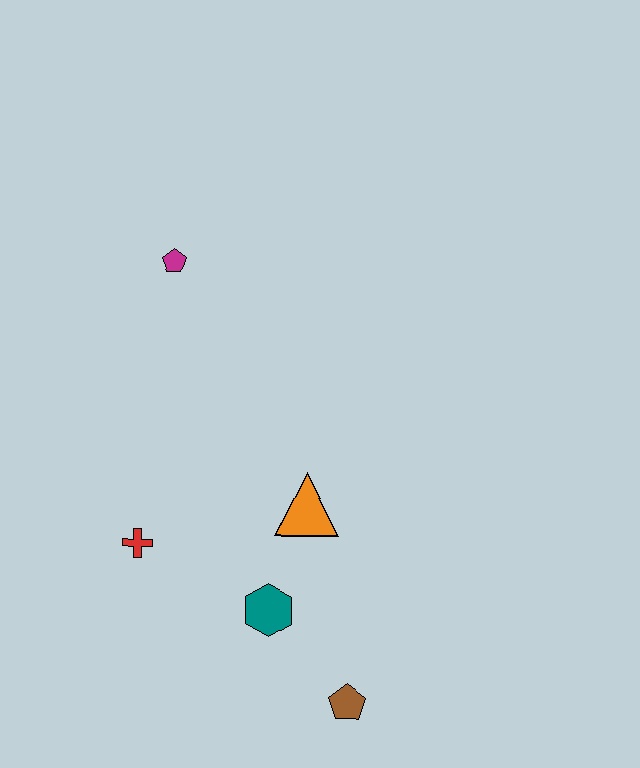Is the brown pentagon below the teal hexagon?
Yes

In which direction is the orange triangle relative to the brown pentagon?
The orange triangle is above the brown pentagon.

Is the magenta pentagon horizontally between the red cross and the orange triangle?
Yes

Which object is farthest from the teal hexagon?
The magenta pentagon is farthest from the teal hexagon.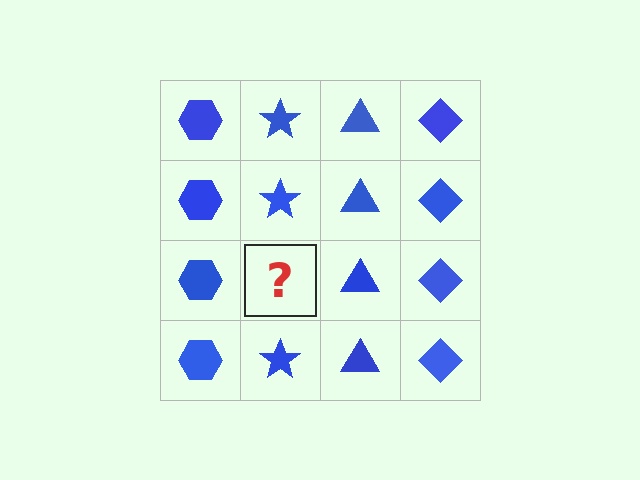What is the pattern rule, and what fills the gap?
The rule is that each column has a consistent shape. The gap should be filled with a blue star.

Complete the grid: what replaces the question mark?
The question mark should be replaced with a blue star.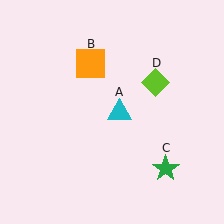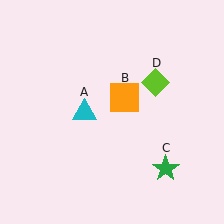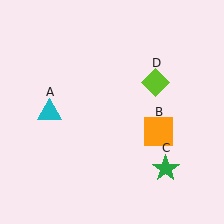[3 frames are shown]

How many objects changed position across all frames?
2 objects changed position: cyan triangle (object A), orange square (object B).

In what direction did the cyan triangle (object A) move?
The cyan triangle (object A) moved left.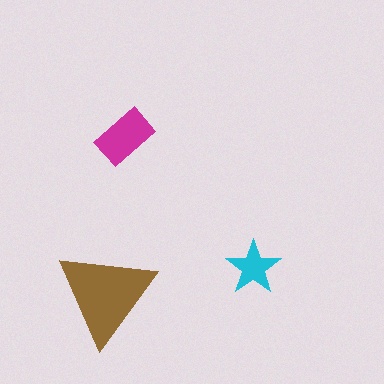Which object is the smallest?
The cyan star.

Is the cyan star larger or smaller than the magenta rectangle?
Smaller.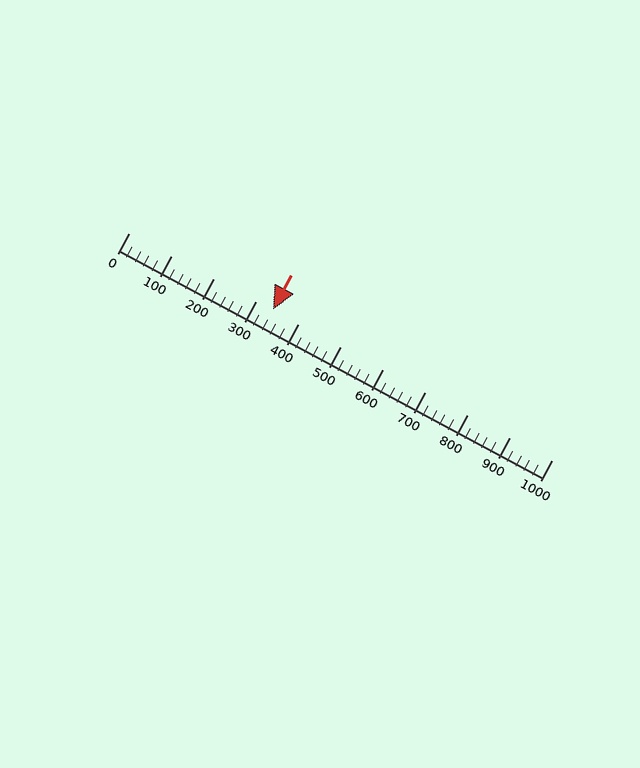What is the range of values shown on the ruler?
The ruler shows values from 0 to 1000.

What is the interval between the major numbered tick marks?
The major tick marks are spaced 100 units apart.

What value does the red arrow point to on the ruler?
The red arrow points to approximately 340.